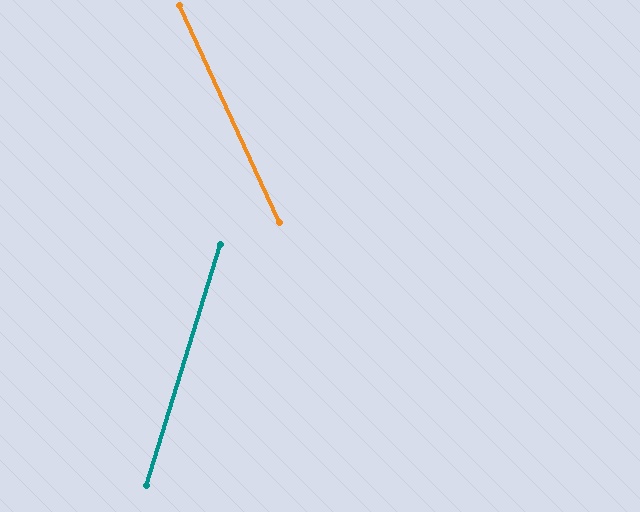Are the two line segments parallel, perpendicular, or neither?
Neither parallel nor perpendicular — they differ by about 42°.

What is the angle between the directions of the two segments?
Approximately 42 degrees.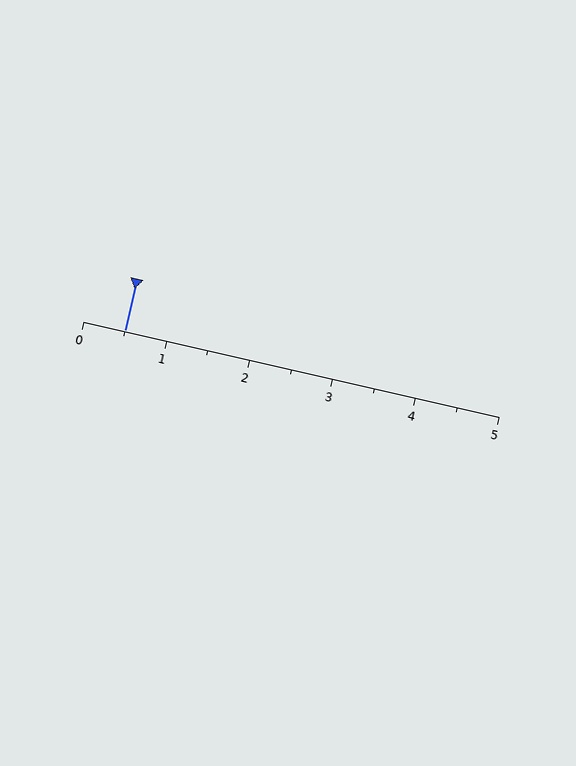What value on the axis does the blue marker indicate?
The marker indicates approximately 0.5.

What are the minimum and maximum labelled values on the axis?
The axis runs from 0 to 5.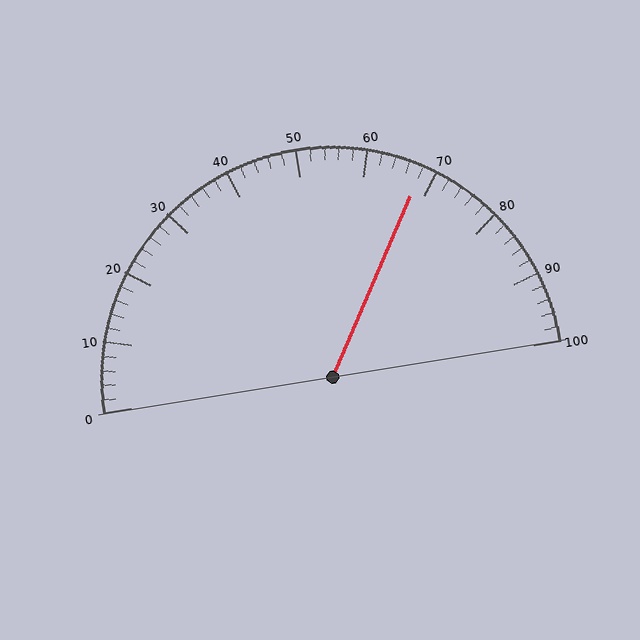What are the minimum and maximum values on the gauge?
The gauge ranges from 0 to 100.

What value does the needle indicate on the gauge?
The needle indicates approximately 68.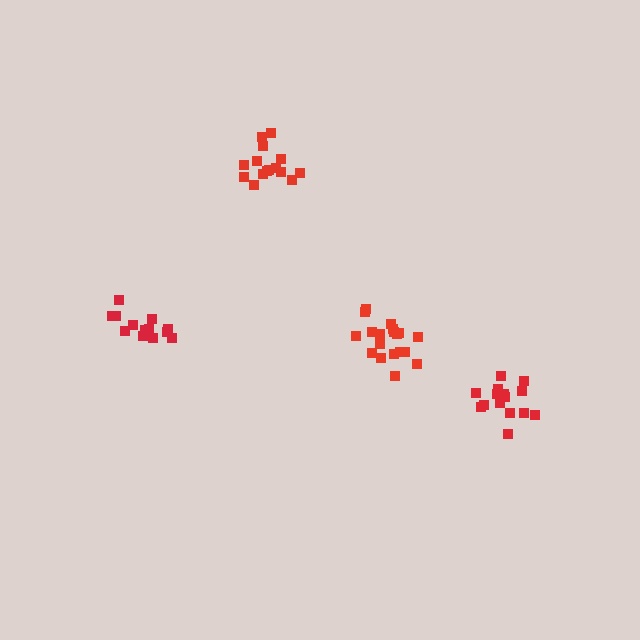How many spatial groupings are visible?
There are 4 spatial groupings.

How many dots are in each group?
Group 1: 19 dots, Group 2: 15 dots, Group 3: 15 dots, Group 4: 13 dots (62 total).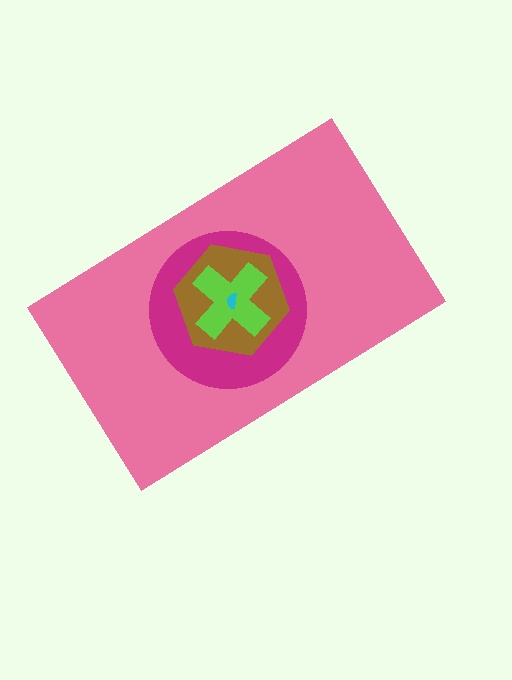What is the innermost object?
The cyan semicircle.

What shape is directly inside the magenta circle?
The brown hexagon.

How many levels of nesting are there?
5.